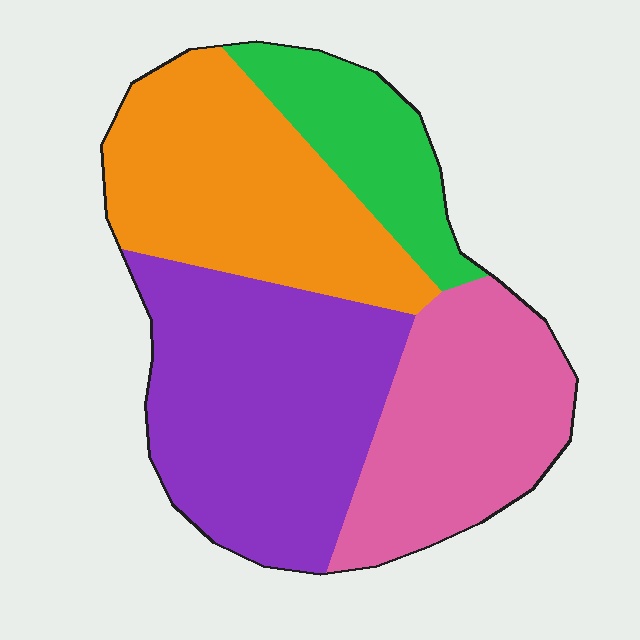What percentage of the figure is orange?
Orange takes up about one quarter (1/4) of the figure.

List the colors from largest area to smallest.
From largest to smallest: purple, orange, pink, green.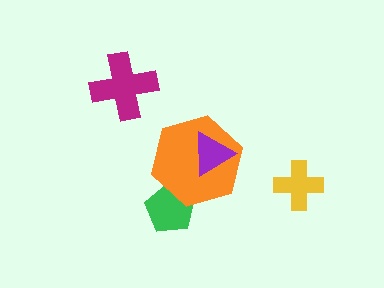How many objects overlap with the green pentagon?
1 object overlaps with the green pentagon.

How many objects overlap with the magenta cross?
0 objects overlap with the magenta cross.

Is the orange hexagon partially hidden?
Yes, it is partially covered by another shape.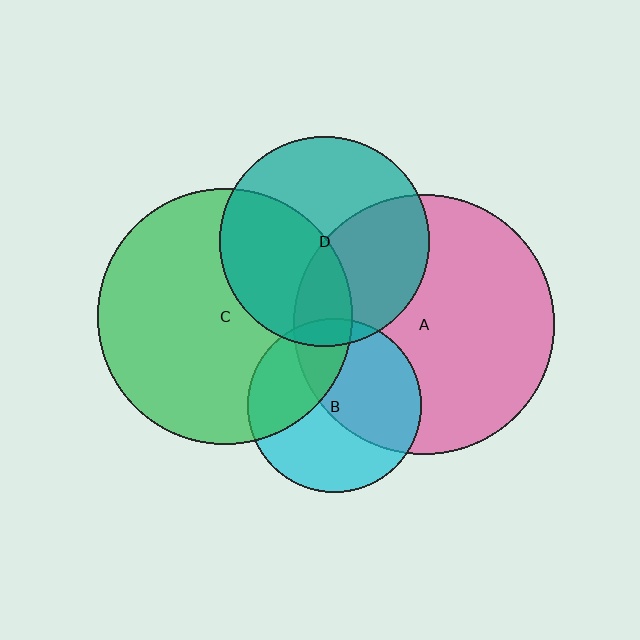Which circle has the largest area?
Circle A (pink).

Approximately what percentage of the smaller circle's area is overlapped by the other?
Approximately 15%.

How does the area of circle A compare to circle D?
Approximately 1.5 times.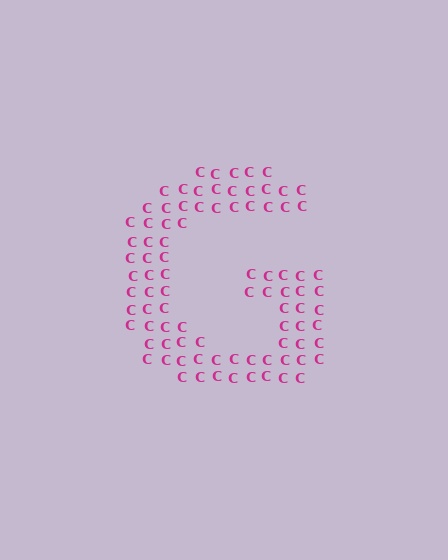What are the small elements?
The small elements are letter C's.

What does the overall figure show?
The overall figure shows the letter G.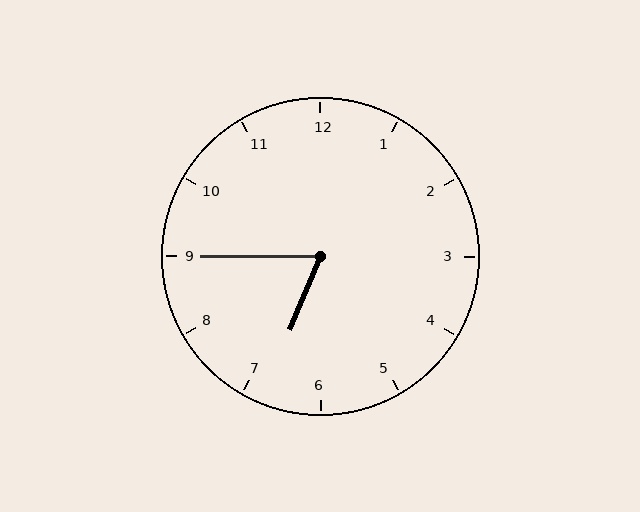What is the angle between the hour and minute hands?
Approximately 68 degrees.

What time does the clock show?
6:45.